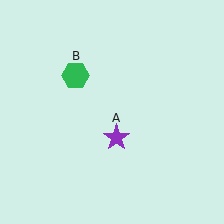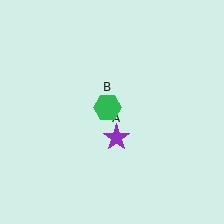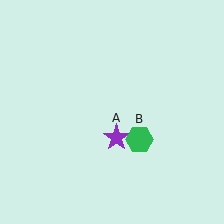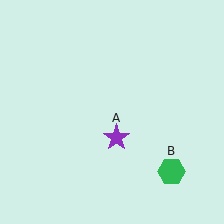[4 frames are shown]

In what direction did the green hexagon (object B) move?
The green hexagon (object B) moved down and to the right.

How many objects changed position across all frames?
1 object changed position: green hexagon (object B).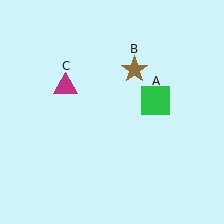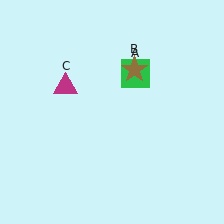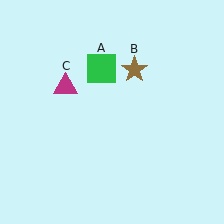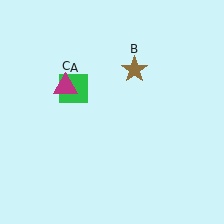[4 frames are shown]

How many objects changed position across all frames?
1 object changed position: green square (object A).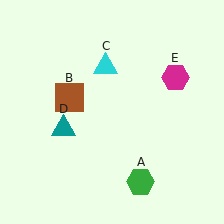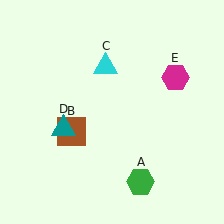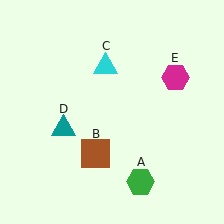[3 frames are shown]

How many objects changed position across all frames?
1 object changed position: brown square (object B).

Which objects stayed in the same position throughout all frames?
Green hexagon (object A) and cyan triangle (object C) and teal triangle (object D) and magenta hexagon (object E) remained stationary.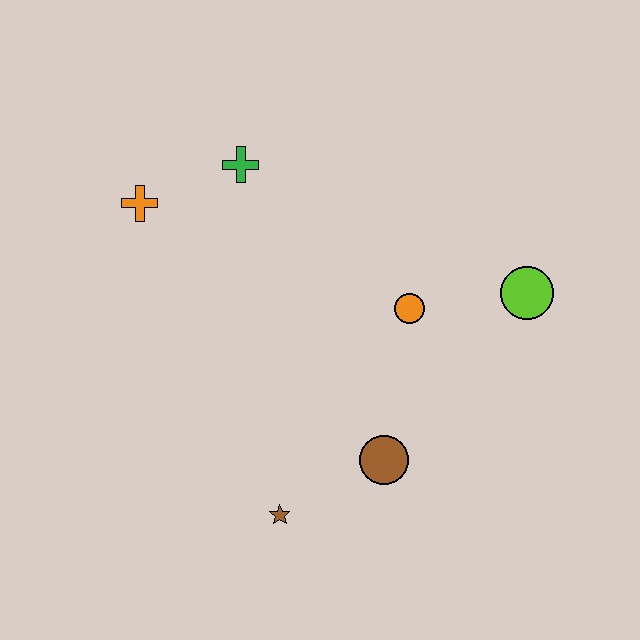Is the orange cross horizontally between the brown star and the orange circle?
No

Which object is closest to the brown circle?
The brown star is closest to the brown circle.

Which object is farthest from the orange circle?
The orange cross is farthest from the orange circle.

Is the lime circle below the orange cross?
Yes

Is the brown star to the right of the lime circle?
No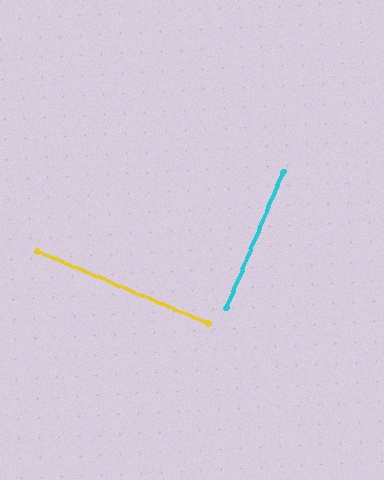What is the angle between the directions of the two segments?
Approximately 90 degrees.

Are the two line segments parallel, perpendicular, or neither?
Perpendicular — they meet at approximately 90°.